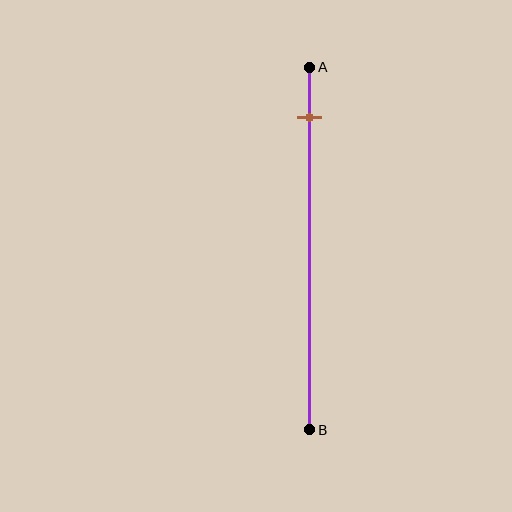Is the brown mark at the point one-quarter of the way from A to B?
No, the mark is at about 15% from A, not at the 25% one-quarter point.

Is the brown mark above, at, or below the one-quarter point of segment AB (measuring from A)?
The brown mark is above the one-quarter point of segment AB.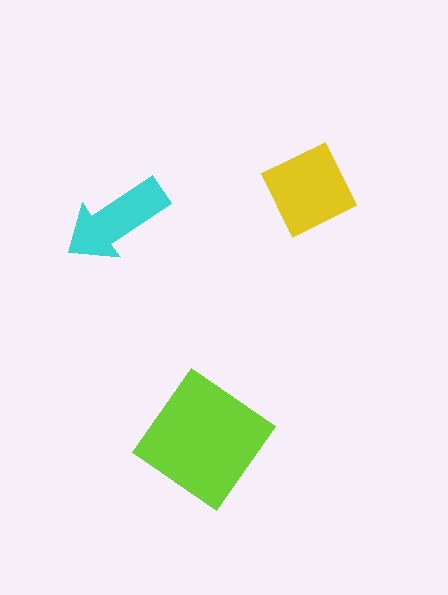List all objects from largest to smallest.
The lime diamond, the yellow diamond, the cyan arrow.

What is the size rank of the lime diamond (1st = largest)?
1st.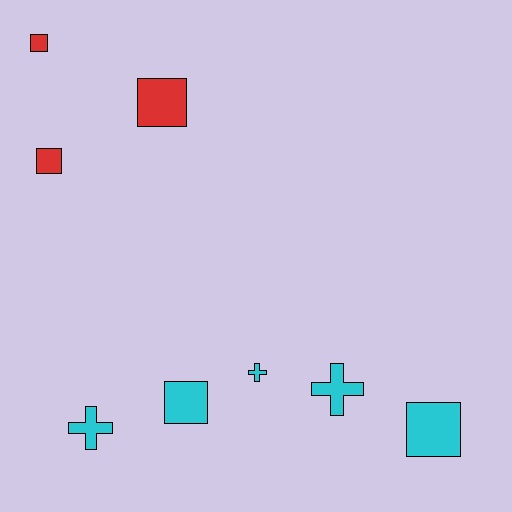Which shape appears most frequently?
Square, with 5 objects.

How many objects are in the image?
There are 8 objects.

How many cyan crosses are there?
There are 3 cyan crosses.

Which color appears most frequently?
Cyan, with 5 objects.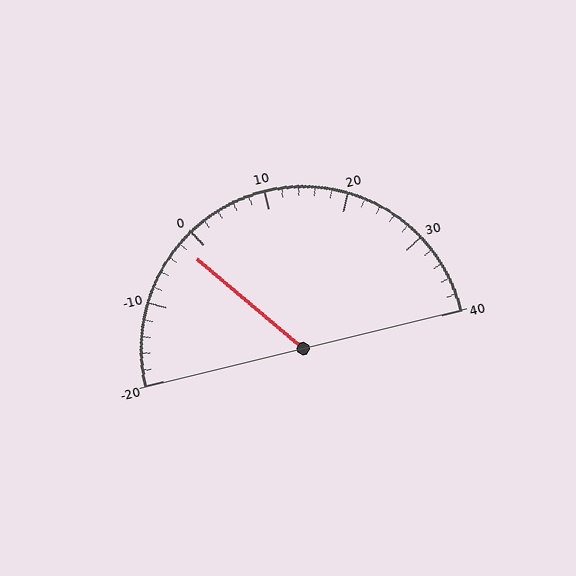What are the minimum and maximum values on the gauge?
The gauge ranges from -20 to 40.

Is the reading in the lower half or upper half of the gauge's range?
The reading is in the lower half of the range (-20 to 40).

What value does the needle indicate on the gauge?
The needle indicates approximately -2.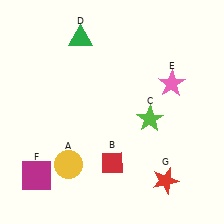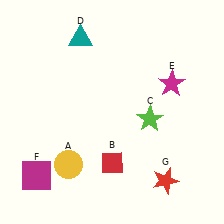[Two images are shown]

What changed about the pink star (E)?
In Image 1, E is pink. In Image 2, it changed to magenta.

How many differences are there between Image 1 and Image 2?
There are 2 differences between the two images.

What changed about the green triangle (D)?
In Image 1, D is green. In Image 2, it changed to teal.